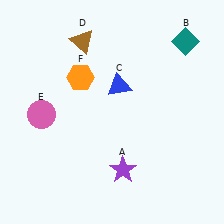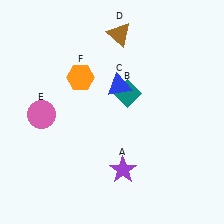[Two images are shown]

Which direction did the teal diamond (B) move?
The teal diamond (B) moved left.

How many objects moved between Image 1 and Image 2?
2 objects moved between the two images.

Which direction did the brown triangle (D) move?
The brown triangle (D) moved right.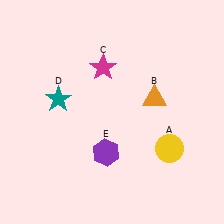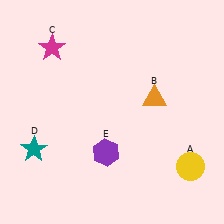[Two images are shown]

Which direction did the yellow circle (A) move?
The yellow circle (A) moved right.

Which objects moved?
The objects that moved are: the yellow circle (A), the magenta star (C), the teal star (D).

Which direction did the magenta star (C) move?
The magenta star (C) moved left.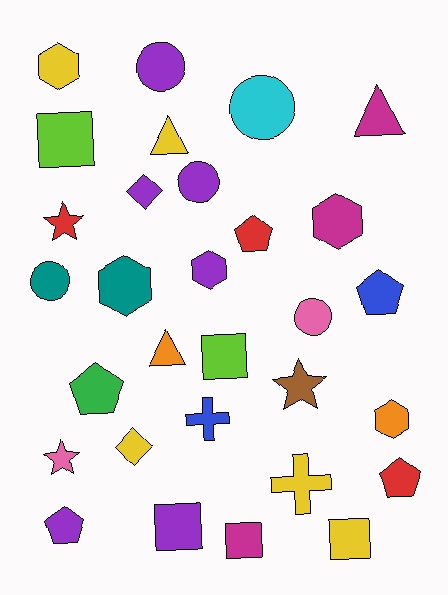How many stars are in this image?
There are 3 stars.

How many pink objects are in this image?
There are 2 pink objects.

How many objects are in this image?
There are 30 objects.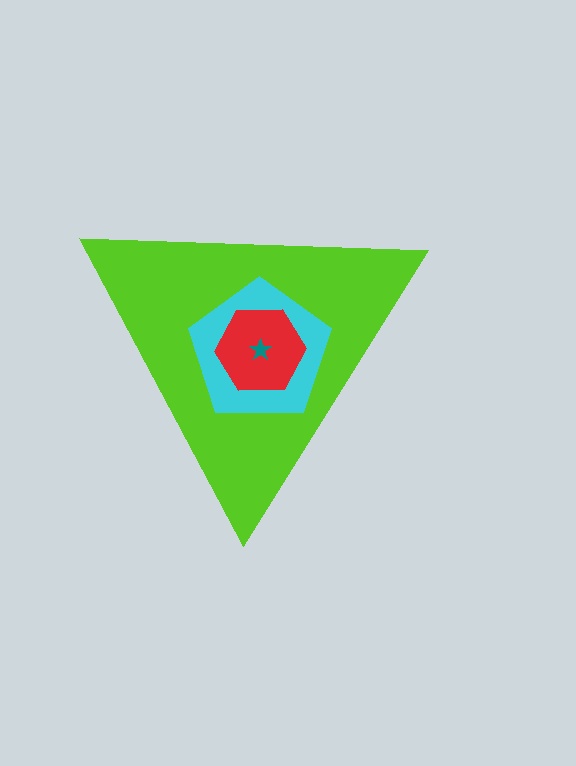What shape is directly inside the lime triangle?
The cyan pentagon.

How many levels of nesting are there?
4.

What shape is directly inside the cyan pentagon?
The red hexagon.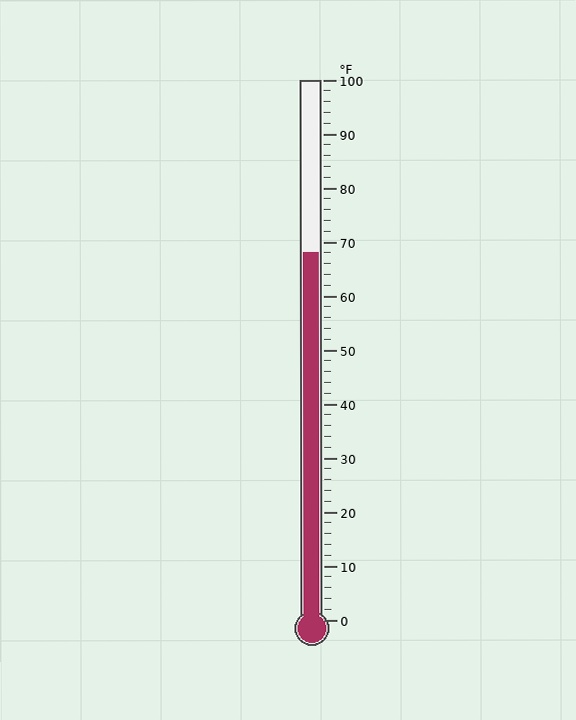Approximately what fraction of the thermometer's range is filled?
The thermometer is filled to approximately 70% of its range.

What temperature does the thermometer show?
The thermometer shows approximately 68°F.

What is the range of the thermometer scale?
The thermometer scale ranges from 0°F to 100°F.